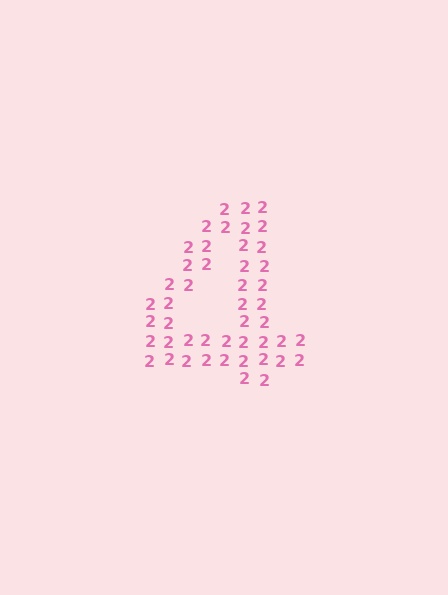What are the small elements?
The small elements are digit 2's.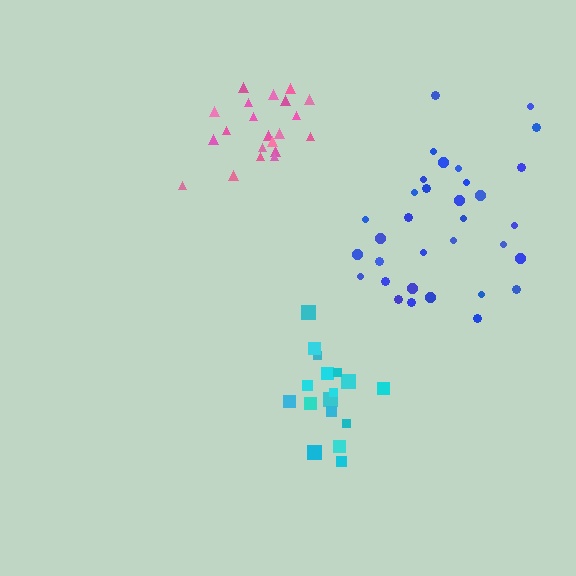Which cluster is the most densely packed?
Cyan.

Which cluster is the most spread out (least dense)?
Blue.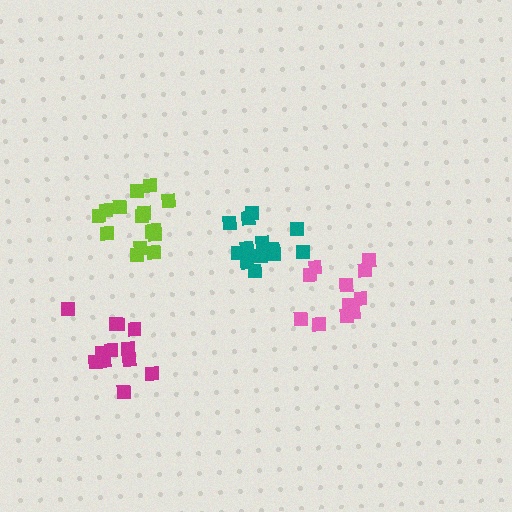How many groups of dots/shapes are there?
There are 4 groups.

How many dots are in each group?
Group 1: 13 dots, Group 2: 15 dots, Group 3: 11 dots, Group 4: 13 dots (52 total).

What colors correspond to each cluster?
The clusters are colored: teal, lime, pink, magenta.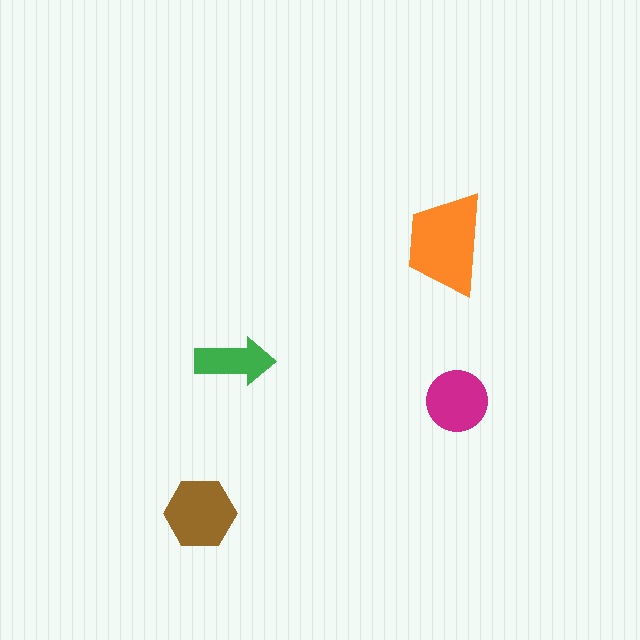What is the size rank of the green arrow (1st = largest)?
4th.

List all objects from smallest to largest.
The green arrow, the magenta circle, the brown hexagon, the orange trapezoid.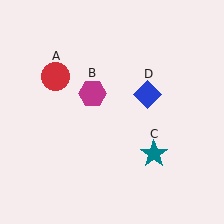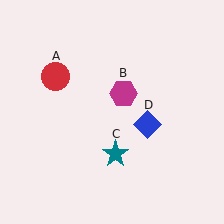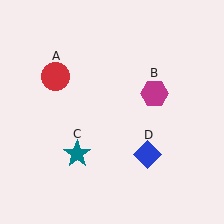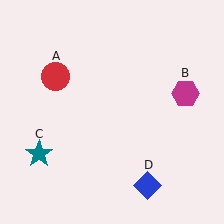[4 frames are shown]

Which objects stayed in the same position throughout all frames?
Red circle (object A) remained stationary.